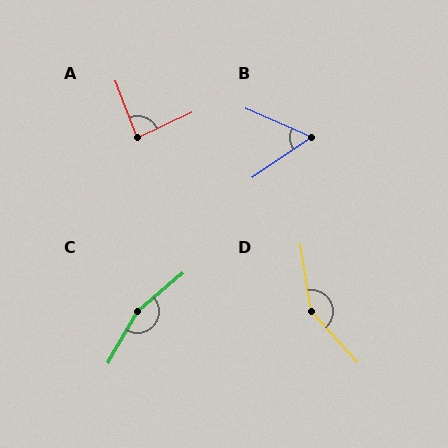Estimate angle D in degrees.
Approximately 147 degrees.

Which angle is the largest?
C, at approximately 160 degrees.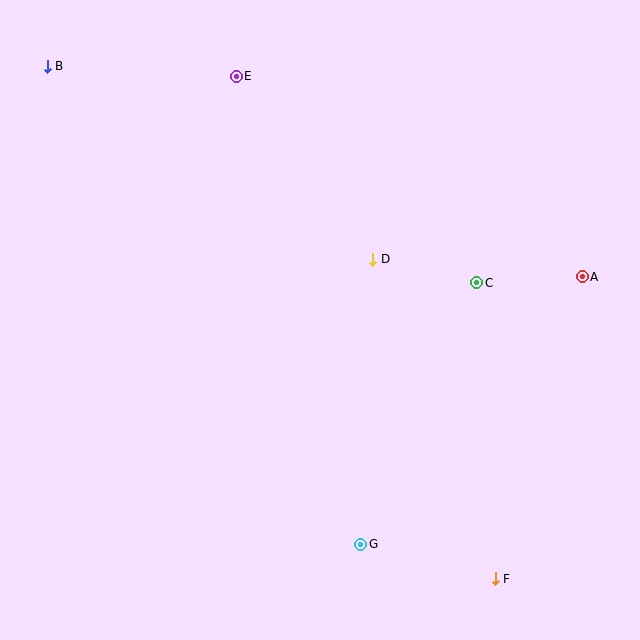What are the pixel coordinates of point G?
Point G is at (361, 544).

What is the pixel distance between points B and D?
The distance between B and D is 378 pixels.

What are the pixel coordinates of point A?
Point A is at (582, 277).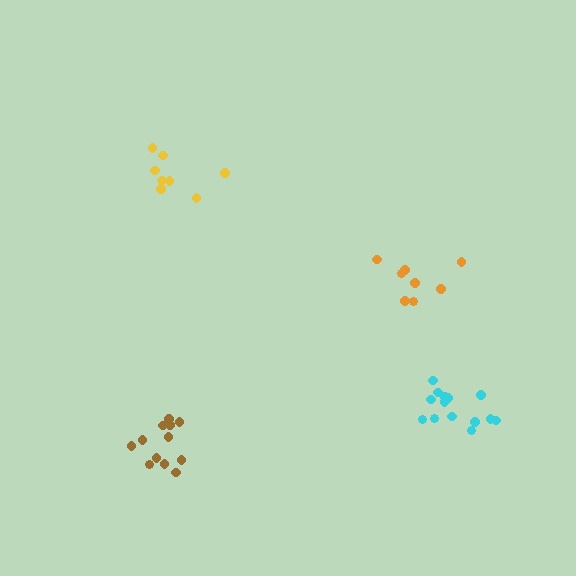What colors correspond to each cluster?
The clusters are colored: brown, orange, yellow, cyan.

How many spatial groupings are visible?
There are 4 spatial groupings.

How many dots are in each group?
Group 1: 12 dots, Group 2: 8 dots, Group 3: 8 dots, Group 4: 14 dots (42 total).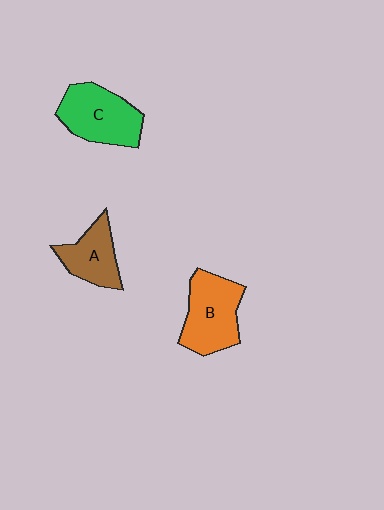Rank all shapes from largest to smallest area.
From largest to smallest: B (orange), C (green), A (brown).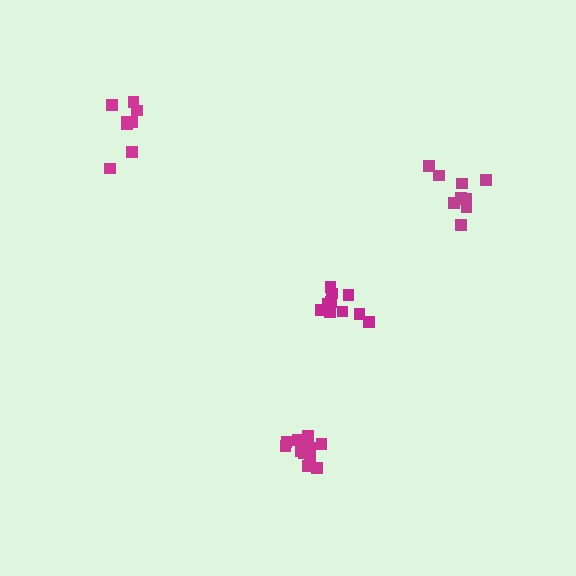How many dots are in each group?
Group 1: 10 dots, Group 2: 10 dots, Group 3: 12 dots, Group 4: 10 dots (42 total).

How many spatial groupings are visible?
There are 4 spatial groupings.